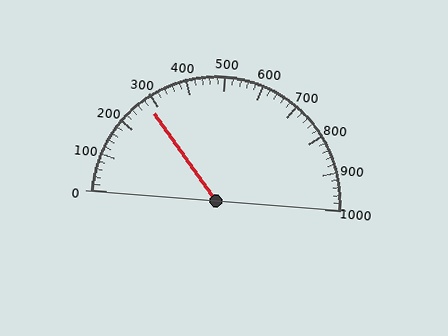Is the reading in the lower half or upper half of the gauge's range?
The reading is in the lower half of the range (0 to 1000).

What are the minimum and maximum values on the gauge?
The gauge ranges from 0 to 1000.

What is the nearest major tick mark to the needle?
The nearest major tick mark is 300.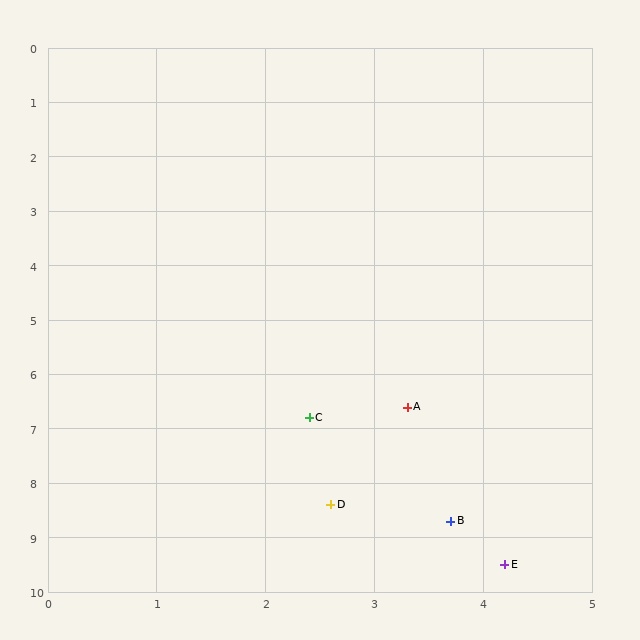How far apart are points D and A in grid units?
Points D and A are about 1.9 grid units apart.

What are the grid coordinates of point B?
Point B is at approximately (3.7, 8.7).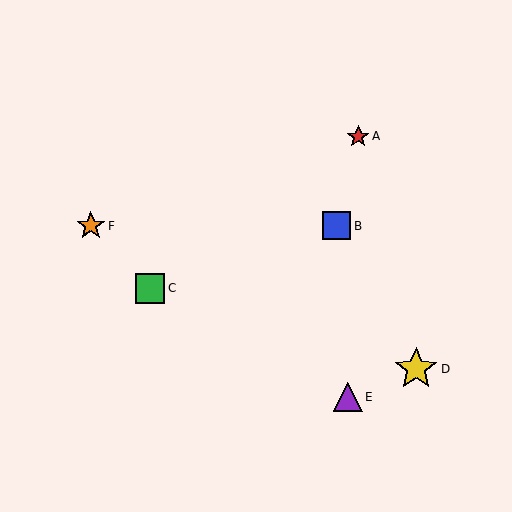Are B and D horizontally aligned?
No, B is at y≈226 and D is at y≈369.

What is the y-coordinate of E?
Object E is at y≈397.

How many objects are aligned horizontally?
2 objects (B, F) are aligned horizontally.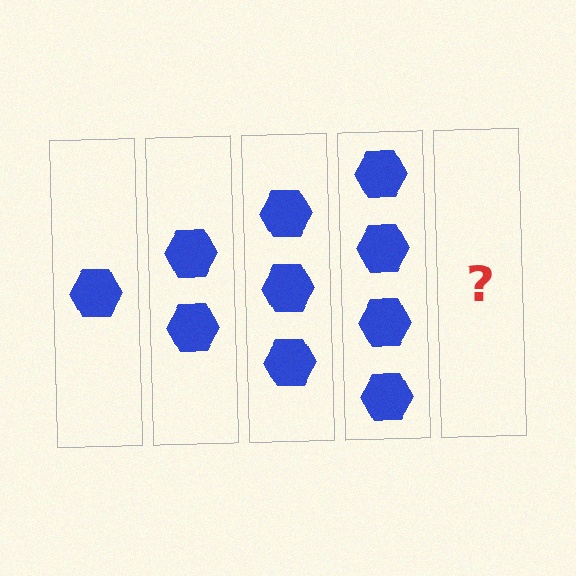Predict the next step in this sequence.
The next step is 5 hexagons.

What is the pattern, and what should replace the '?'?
The pattern is that each step adds one more hexagon. The '?' should be 5 hexagons.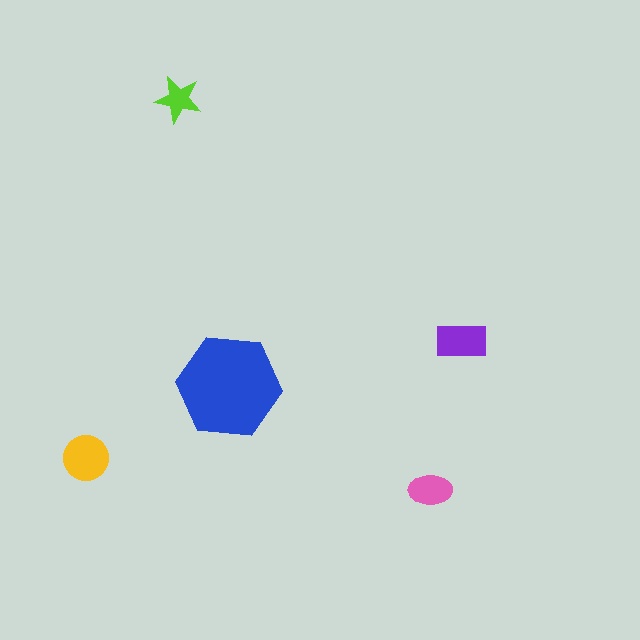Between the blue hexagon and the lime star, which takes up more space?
The blue hexagon.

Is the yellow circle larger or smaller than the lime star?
Larger.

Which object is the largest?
The blue hexagon.